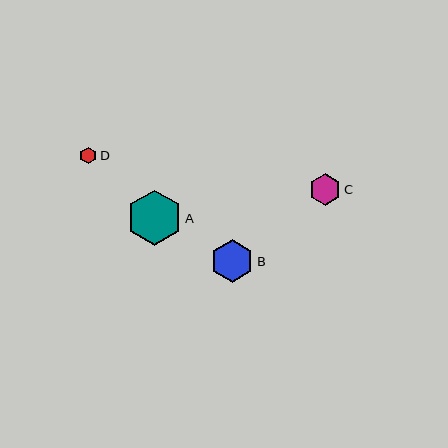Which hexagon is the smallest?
Hexagon D is the smallest with a size of approximately 17 pixels.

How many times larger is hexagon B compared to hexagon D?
Hexagon B is approximately 2.6 times the size of hexagon D.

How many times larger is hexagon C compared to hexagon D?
Hexagon C is approximately 1.9 times the size of hexagon D.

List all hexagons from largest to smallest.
From largest to smallest: A, B, C, D.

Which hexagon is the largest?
Hexagon A is the largest with a size of approximately 55 pixels.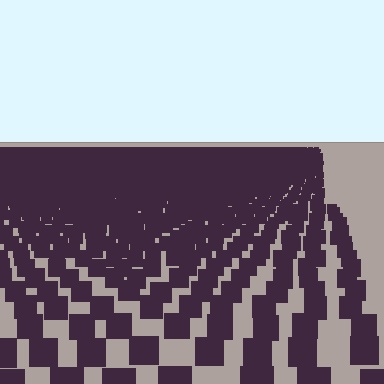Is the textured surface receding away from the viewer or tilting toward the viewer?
The surface is receding away from the viewer. Texture elements get smaller and denser toward the top.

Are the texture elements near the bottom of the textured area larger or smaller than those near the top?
Larger. Near the bottom, elements are closer to the viewer and appear at a bigger on-screen size.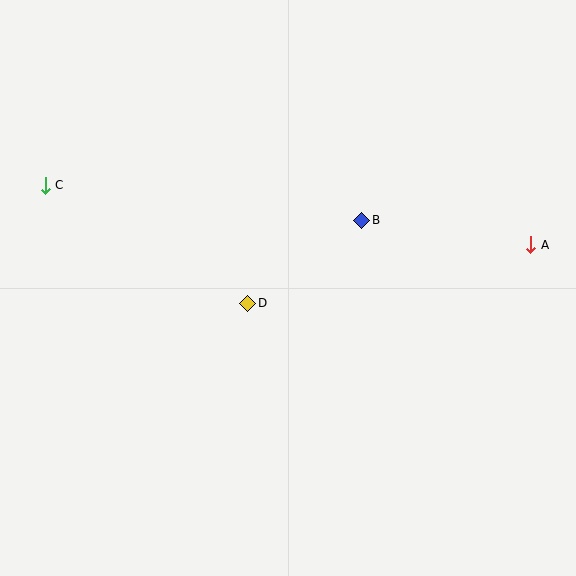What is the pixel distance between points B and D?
The distance between B and D is 141 pixels.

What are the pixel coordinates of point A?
Point A is at (531, 245).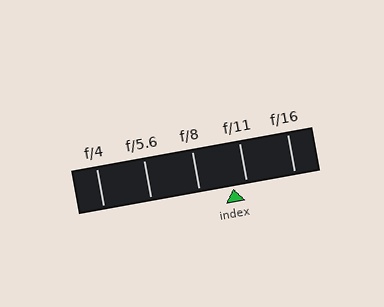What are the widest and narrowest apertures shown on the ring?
The widest aperture shown is f/4 and the narrowest is f/16.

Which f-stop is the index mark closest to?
The index mark is closest to f/11.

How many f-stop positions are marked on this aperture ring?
There are 5 f-stop positions marked.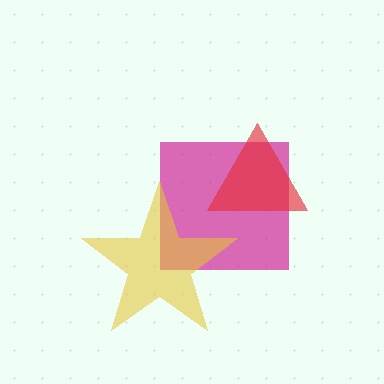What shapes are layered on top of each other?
The layered shapes are: a magenta square, a yellow star, a red triangle.